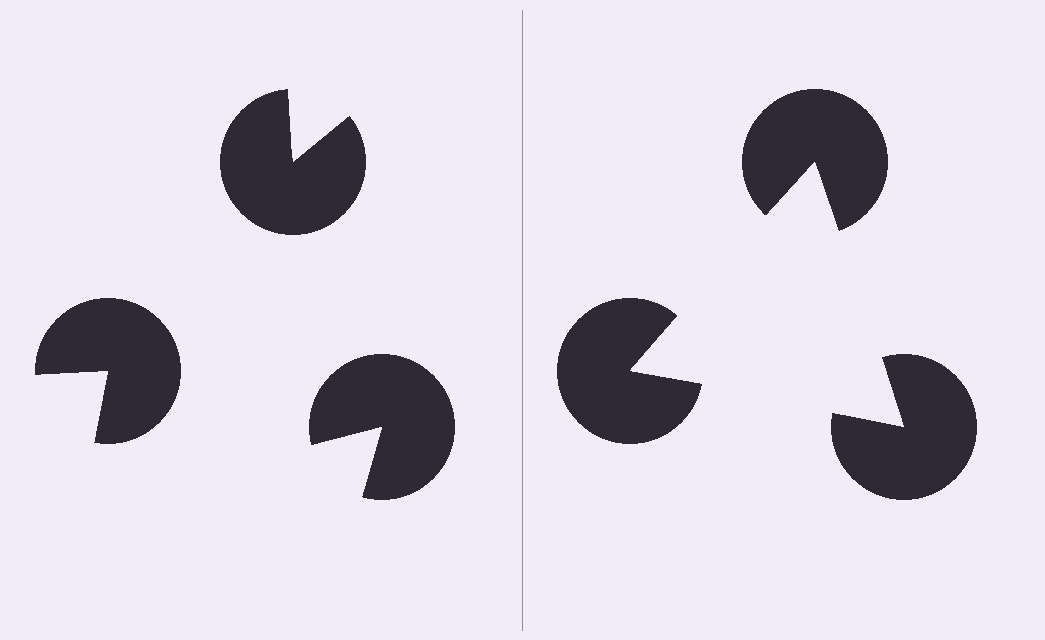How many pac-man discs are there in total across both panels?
6 — 3 on each side.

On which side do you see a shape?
An illusory triangle appears on the right side. On the left side the wedge cuts are rotated, so no coherent shape forms.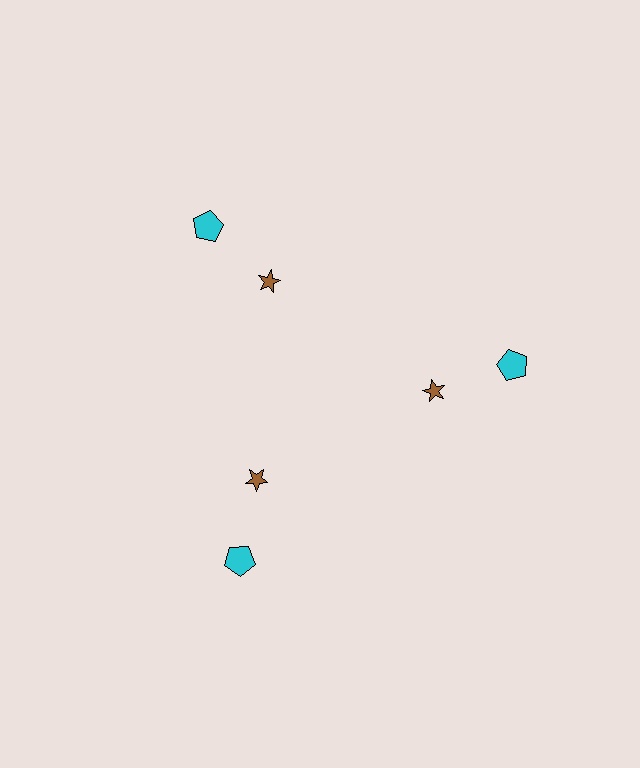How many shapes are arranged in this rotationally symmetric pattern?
There are 6 shapes, arranged in 3 groups of 2.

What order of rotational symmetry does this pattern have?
This pattern has 3-fold rotational symmetry.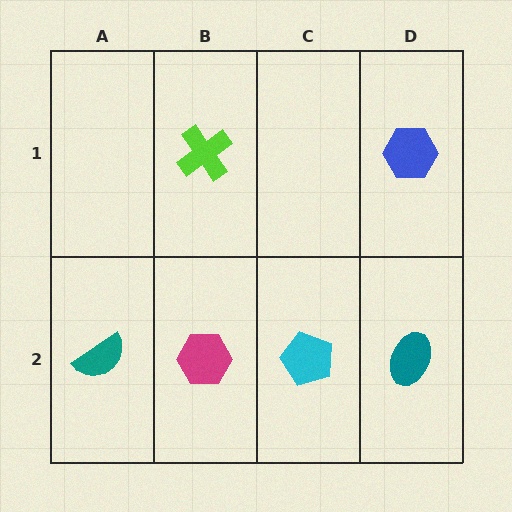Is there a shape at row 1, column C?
No, that cell is empty.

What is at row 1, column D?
A blue hexagon.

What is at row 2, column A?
A teal semicircle.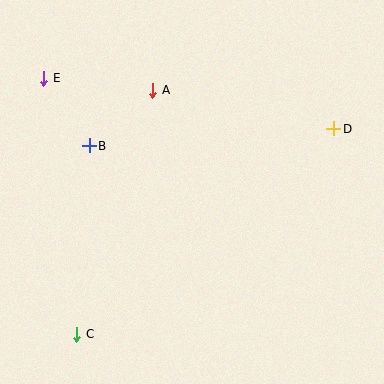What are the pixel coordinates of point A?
Point A is at (153, 90).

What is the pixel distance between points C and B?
The distance between C and B is 189 pixels.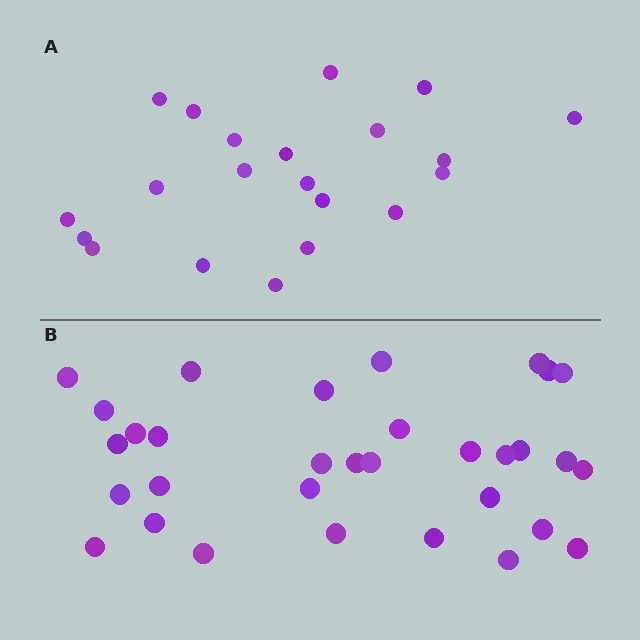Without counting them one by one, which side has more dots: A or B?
Region B (the bottom region) has more dots.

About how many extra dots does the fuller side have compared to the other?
Region B has roughly 12 or so more dots than region A.